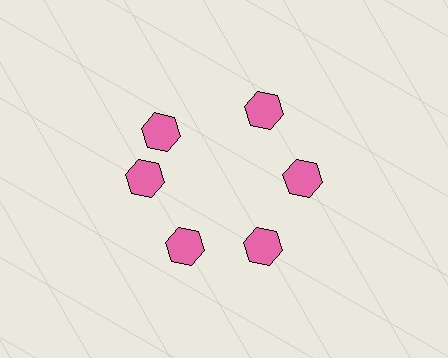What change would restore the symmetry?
The symmetry would be restored by rotating it back into even spacing with its neighbors so that all 6 hexagons sit at equal angles and equal distance from the center.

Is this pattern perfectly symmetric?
No. The 6 pink hexagons are arranged in a ring, but one element near the 11 o'clock position is rotated out of alignment along the ring, breaking the 6-fold rotational symmetry.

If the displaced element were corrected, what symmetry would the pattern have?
It would have 6-fold rotational symmetry — the pattern would map onto itself every 60 degrees.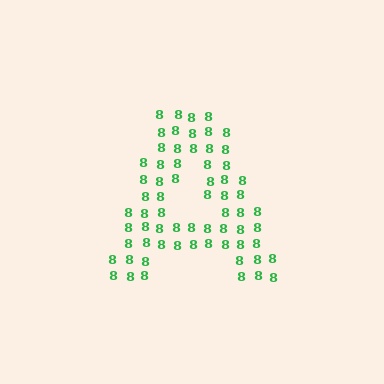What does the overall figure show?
The overall figure shows the letter A.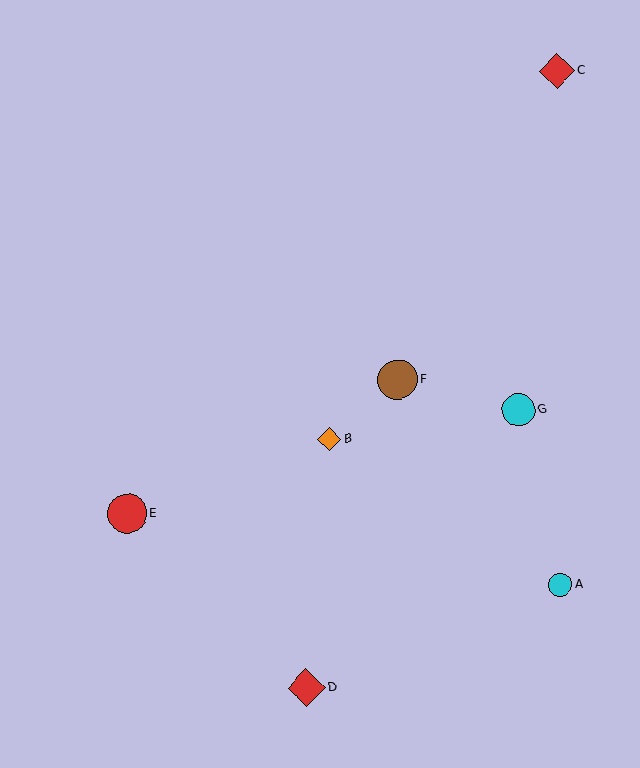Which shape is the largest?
The brown circle (labeled F) is the largest.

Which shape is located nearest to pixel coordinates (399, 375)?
The brown circle (labeled F) at (398, 379) is nearest to that location.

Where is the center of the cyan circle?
The center of the cyan circle is at (560, 584).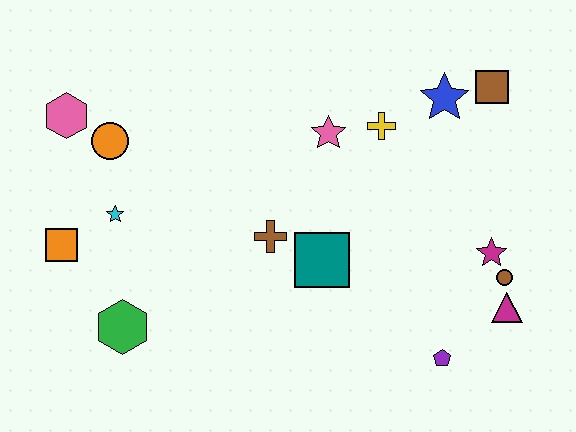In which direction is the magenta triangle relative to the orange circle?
The magenta triangle is to the right of the orange circle.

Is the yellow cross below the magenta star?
No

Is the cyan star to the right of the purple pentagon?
No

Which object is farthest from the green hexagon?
The brown square is farthest from the green hexagon.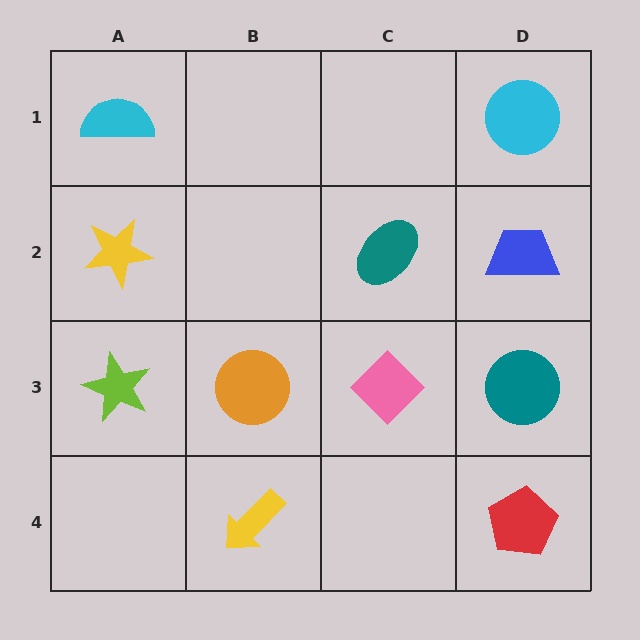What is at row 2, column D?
A blue trapezoid.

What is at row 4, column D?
A red pentagon.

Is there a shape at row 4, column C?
No, that cell is empty.